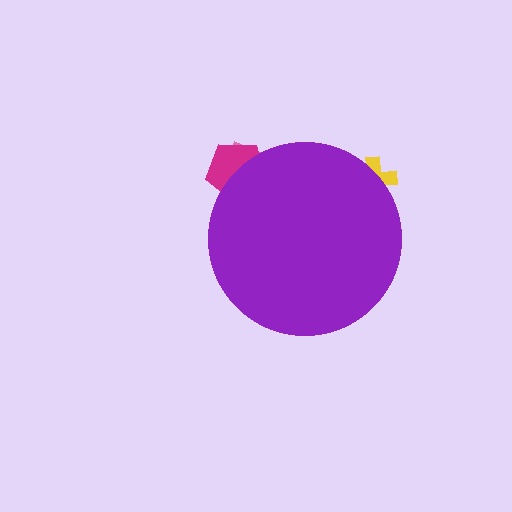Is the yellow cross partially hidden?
Yes, the yellow cross is partially hidden behind the purple circle.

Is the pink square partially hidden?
Yes, the pink square is partially hidden behind the purple circle.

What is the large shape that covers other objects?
A purple circle.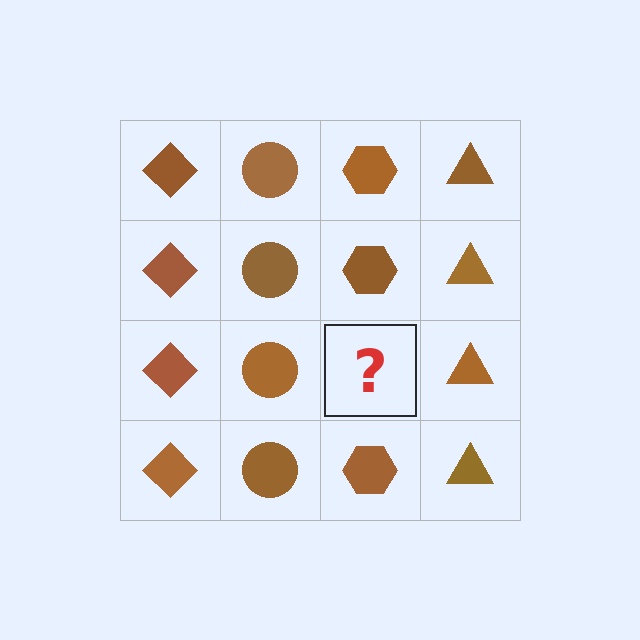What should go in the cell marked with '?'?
The missing cell should contain a brown hexagon.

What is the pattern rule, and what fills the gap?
The rule is that each column has a consistent shape. The gap should be filled with a brown hexagon.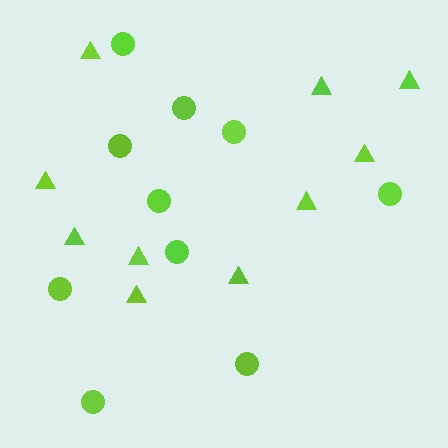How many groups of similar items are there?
There are 2 groups: one group of circles (10) and one group of triangles (10).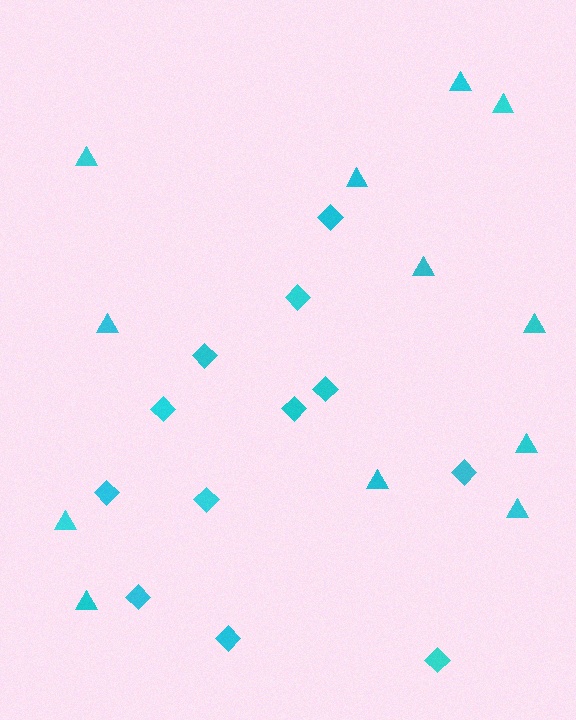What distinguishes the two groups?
There are 2 groups: one group of triangles (12) and one group of diamonds (12).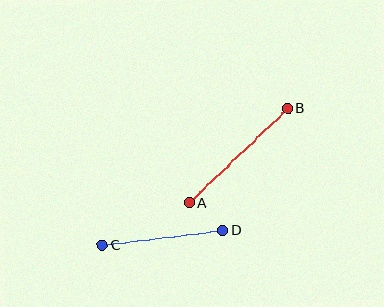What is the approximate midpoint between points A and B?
The midpoint is at approximately (239, 156) pixels.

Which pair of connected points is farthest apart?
Points A and B are farthest apart.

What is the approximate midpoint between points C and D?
The midpoint is at approximately (162, 238) pixels.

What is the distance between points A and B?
The distance is approximately 136 pixels.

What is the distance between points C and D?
The distance is approximately 121 pixels.